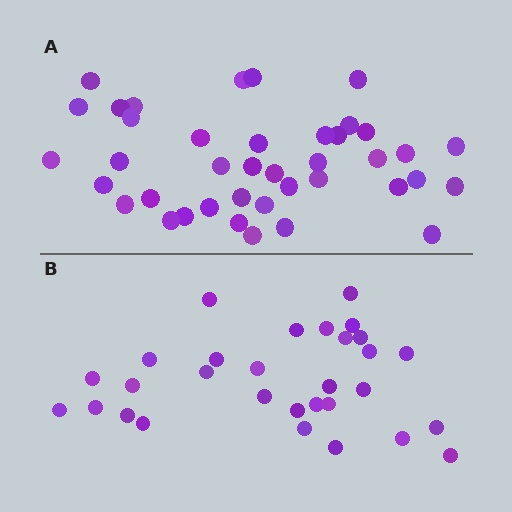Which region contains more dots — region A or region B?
Region A (the top region) has more dots.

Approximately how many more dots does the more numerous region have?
Region A has roughly 10 or so more dots than region B.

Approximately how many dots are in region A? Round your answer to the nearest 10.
About 40 dots.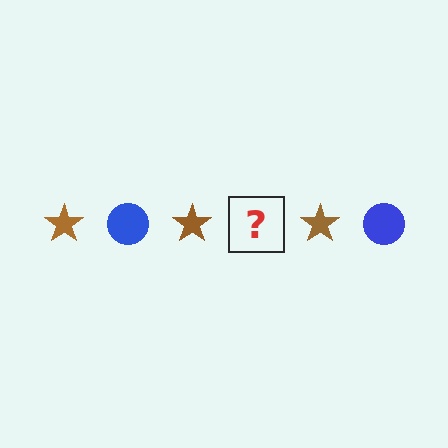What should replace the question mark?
The question mark should be replaced with a blue circle.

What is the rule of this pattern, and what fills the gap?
The rule is that the pattern alternates between brown star and blue circle. The gap should be filled with a blue circle.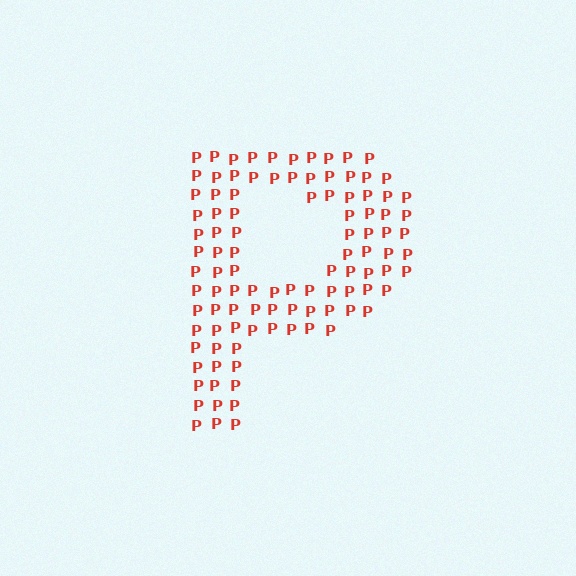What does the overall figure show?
The overall figure shows the letter P.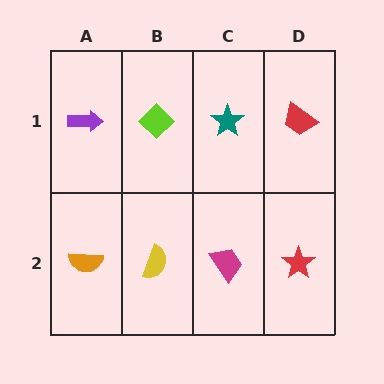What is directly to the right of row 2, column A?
A yellow semicircle.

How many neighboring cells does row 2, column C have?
3.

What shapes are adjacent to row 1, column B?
A yellow semicircle (row 2, column B), a purple arrow (row 1, column A), a teal star (row 1, column C).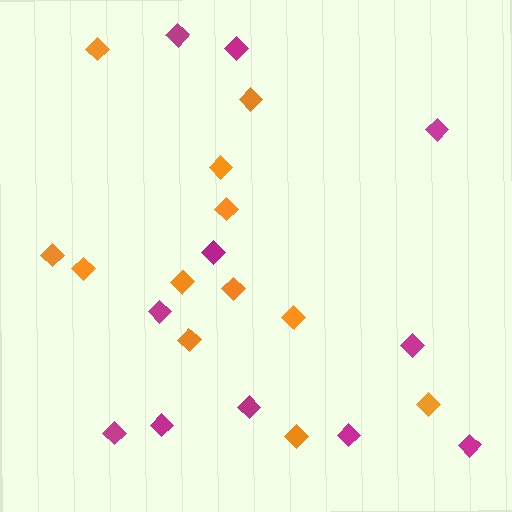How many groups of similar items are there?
There are 2 groups: one group of orange diamonds (12) and one group of magenta diamonds (11).